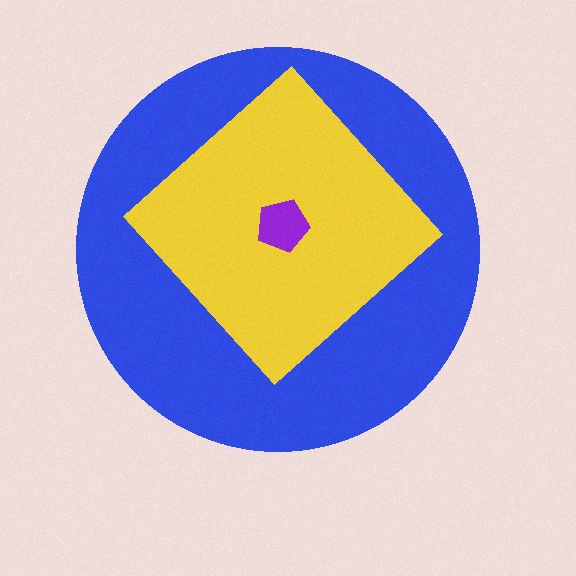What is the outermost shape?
The blue circle.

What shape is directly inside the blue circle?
The yellow diamond.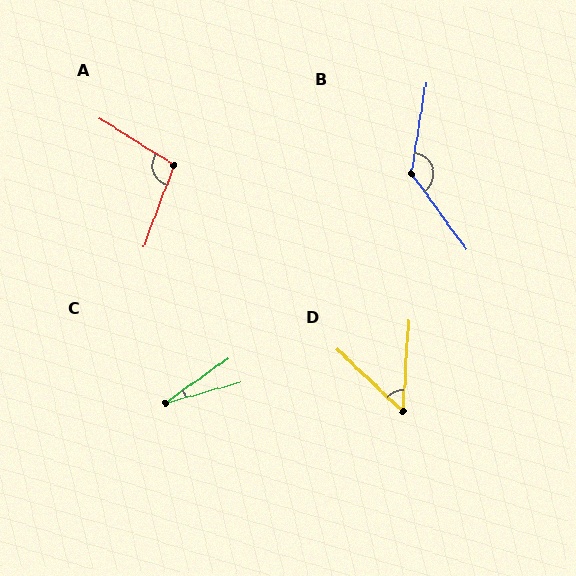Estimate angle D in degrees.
Approximately 50 degrees.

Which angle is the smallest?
C, at approximately 20 degrees.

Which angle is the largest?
B, at approximately 135 degrees.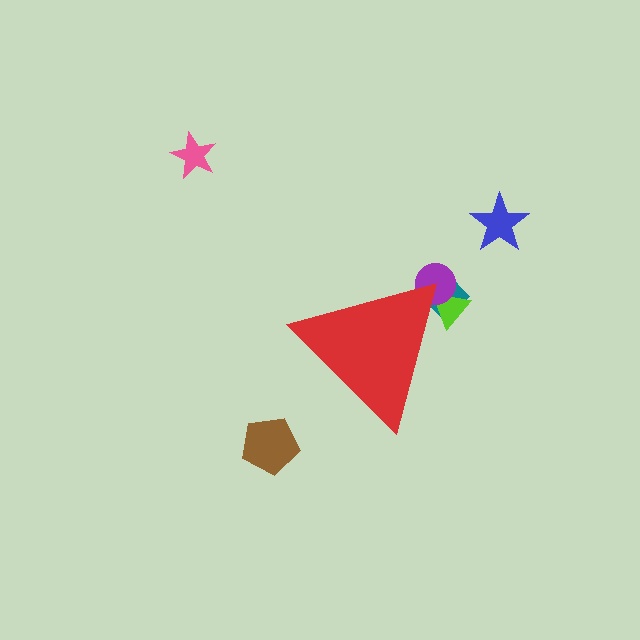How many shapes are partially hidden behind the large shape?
3 shapes are partially hidden.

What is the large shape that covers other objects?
A red triangle.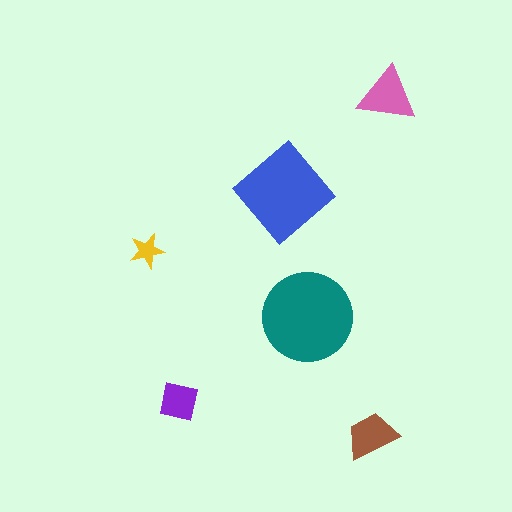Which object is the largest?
The teal circle.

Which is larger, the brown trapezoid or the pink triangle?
The pink triangle.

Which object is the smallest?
The yellow star.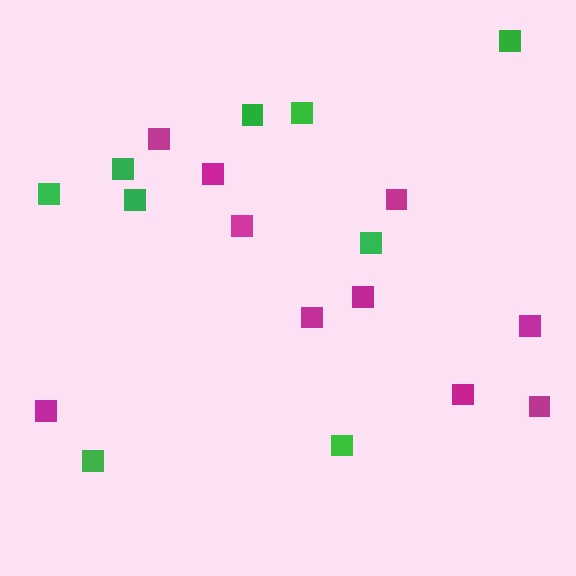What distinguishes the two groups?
There are 2 groups: one group of green squares (9) and one group of magenta squares (10).